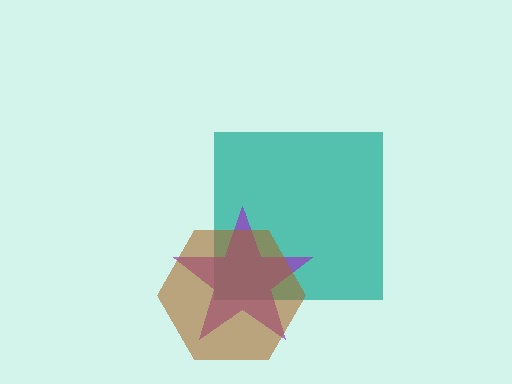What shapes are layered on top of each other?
The layered shapes are: a teal square, a purple star, a brown hexagon.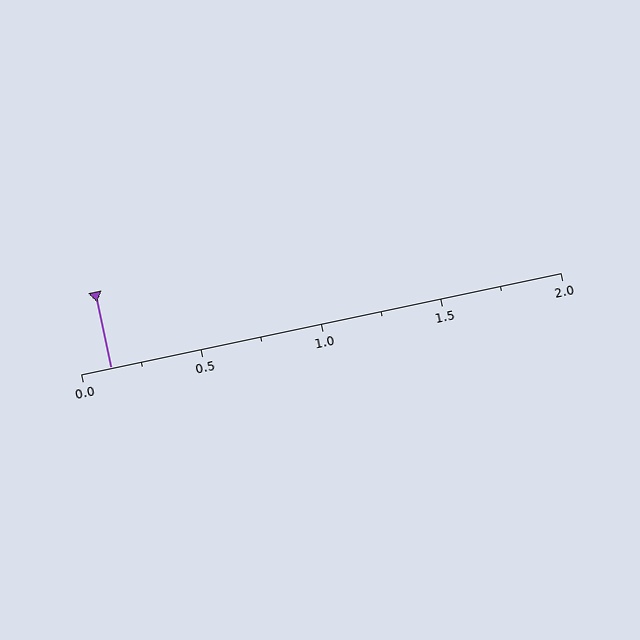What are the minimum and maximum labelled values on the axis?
The axis runs from 0.0 to 2.0.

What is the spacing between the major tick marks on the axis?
The major ticks are spaced 0.5 apart.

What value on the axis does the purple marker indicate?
The marker indicates approximately 0.12.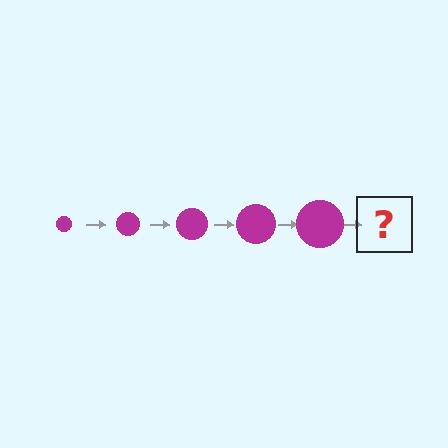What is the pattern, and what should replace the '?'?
The pattern is that the circle gets progressively larger each step. The '?' should be a magenta circle, larger than the previous one.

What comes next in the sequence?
The next element should be a magenta circle, larger than the previous one.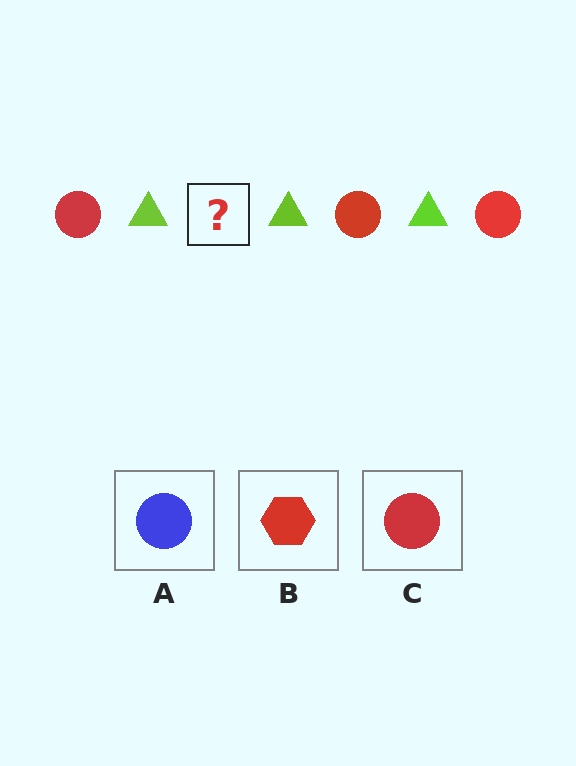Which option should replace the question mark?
Option C.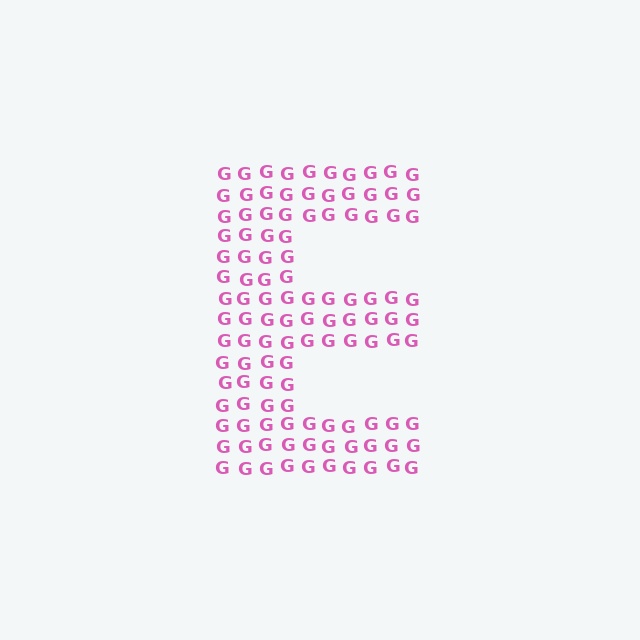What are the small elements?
The small elements are letter G's.